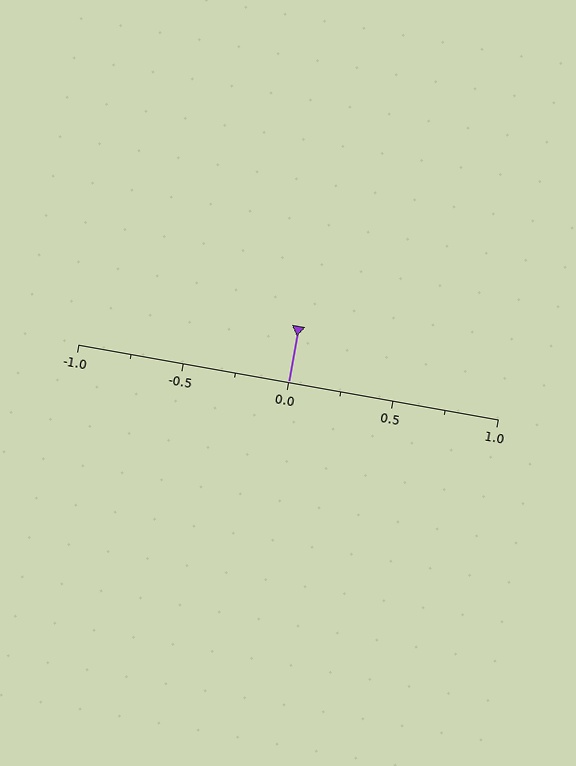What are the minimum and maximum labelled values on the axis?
The axis runs from -1.0 to 1.0.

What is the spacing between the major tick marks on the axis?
The major ticks are spaced 0.5 apart.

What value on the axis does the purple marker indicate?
The marker indicates approximately 0.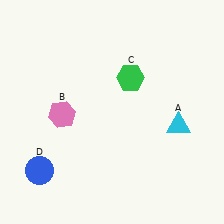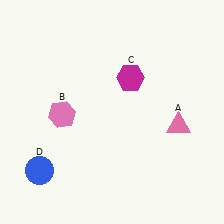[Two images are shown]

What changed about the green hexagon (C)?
In Image 1, C is green. In Image 2, it changed to magenta.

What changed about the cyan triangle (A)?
In Image 1, A is cyan. In Image 2, it changed to pink.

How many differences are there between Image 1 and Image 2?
There are 2 differences between the two images.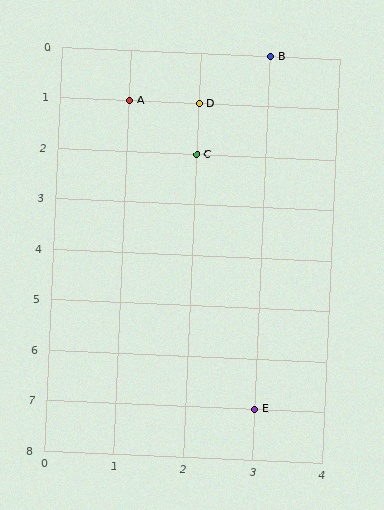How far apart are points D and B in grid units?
Points D and B are 1 column and 1 row apart (about 1.4 grid units diagonally).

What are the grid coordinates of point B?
Point B is at grid coordinates (3, 0).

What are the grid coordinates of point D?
Point D is at grid coordinates (2, 1).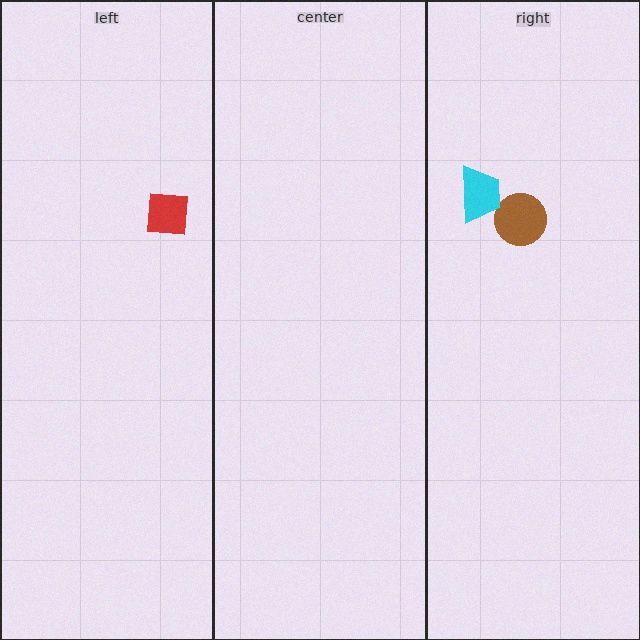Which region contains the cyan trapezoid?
The right region.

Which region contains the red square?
The left region.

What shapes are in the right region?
The brown circle, the cyan trapezoid.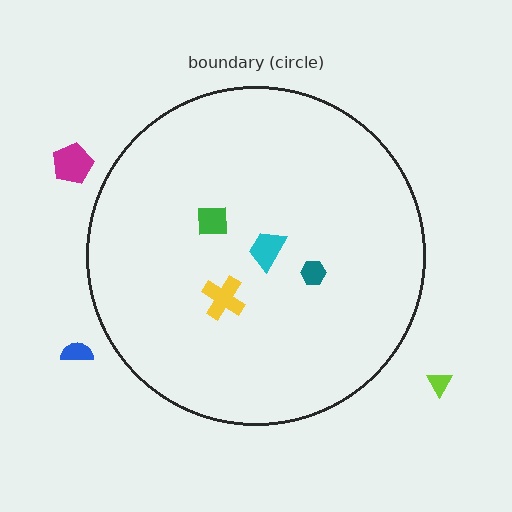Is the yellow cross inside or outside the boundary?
Inside.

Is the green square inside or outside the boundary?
Inside.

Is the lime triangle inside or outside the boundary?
Outside.